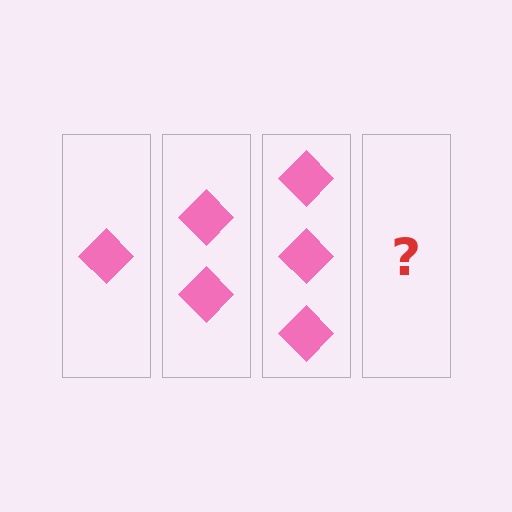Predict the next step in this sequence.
The next step is 4 diamonds.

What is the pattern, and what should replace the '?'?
The pattern is that each step adds one more diamond. The '?' should be 4 diamonds.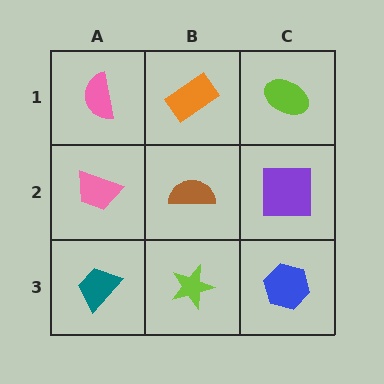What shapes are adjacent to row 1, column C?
A purple square (row 2, column C), an orange rectangle (row 1, column B).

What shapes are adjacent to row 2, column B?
An orange rectangle (row 1, column B), a lime star (row 3, column B), a pink trapezoid (row 2, column A), a purple square (row 2, column C).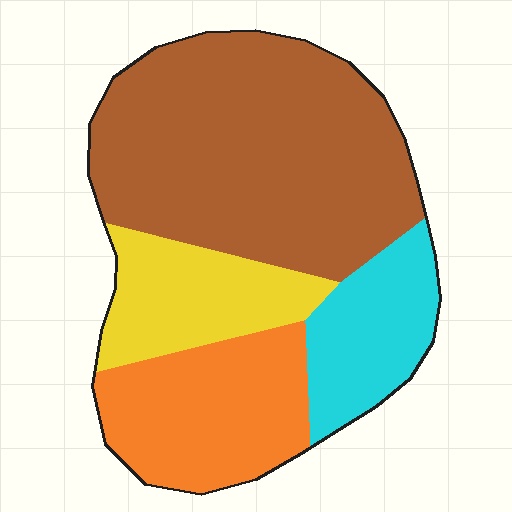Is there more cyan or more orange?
Orange.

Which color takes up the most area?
Brown, at roughly 50%.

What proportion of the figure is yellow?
Yellow covers 15% of the figure.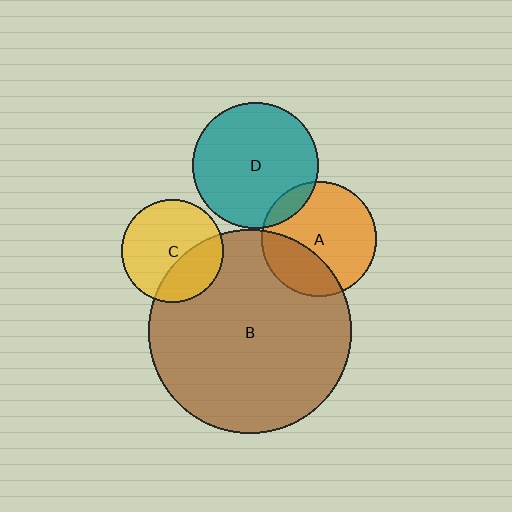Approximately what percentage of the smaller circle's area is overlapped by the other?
Approximately 35%.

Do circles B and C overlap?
Yes.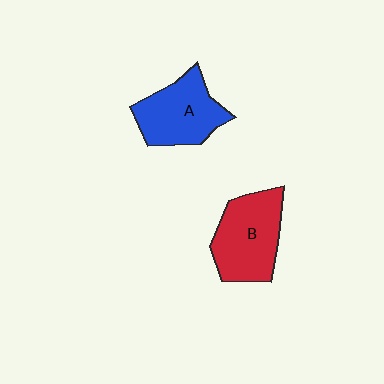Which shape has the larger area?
Shape B (red).